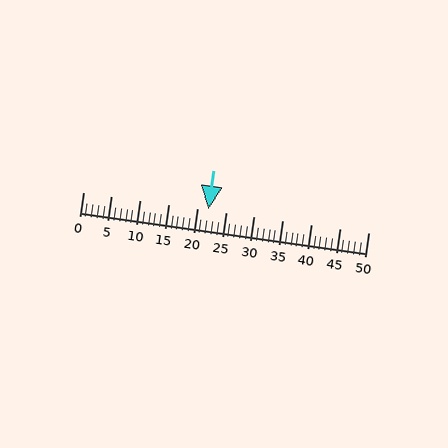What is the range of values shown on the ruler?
The ruler shows values from 0 to 50.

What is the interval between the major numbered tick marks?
The major tick marks are spaced 5 units apart.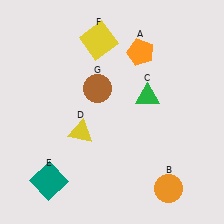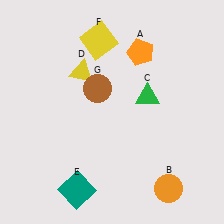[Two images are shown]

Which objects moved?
The objects that moved are: the yellow triangle (D), the teal square (E).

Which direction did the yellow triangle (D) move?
The yellow triangle (D) moved up.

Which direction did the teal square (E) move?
The teal square (E) moved right.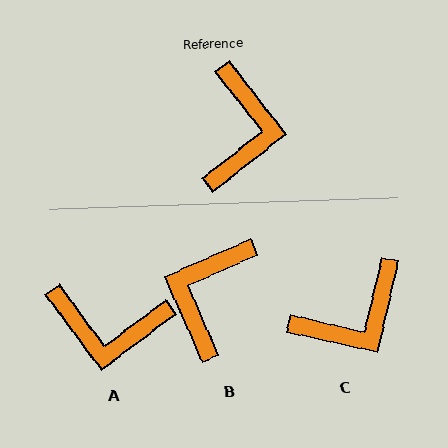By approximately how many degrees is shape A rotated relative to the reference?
Approximately 91 degrees clockwise.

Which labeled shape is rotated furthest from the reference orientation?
B, about 166 degrees away.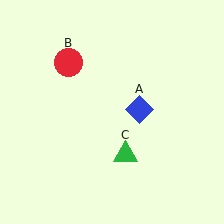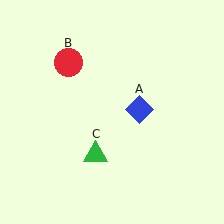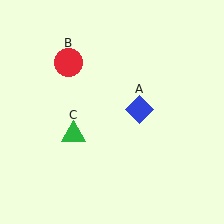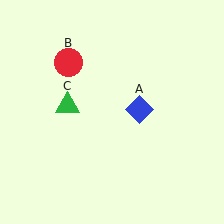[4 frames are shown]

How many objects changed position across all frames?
1 object changed position: green triangle (object C).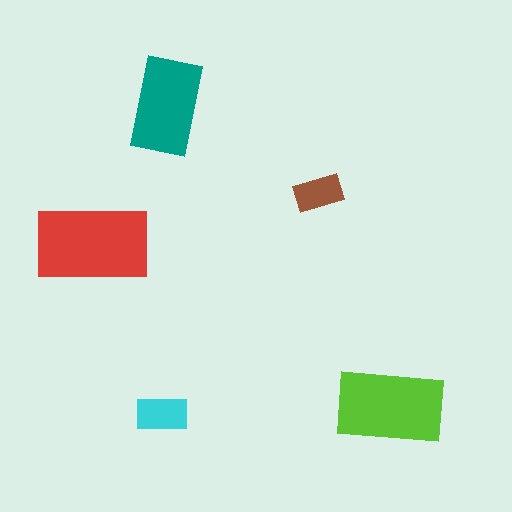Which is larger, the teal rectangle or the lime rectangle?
The lime one.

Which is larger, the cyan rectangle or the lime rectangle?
The lime one.